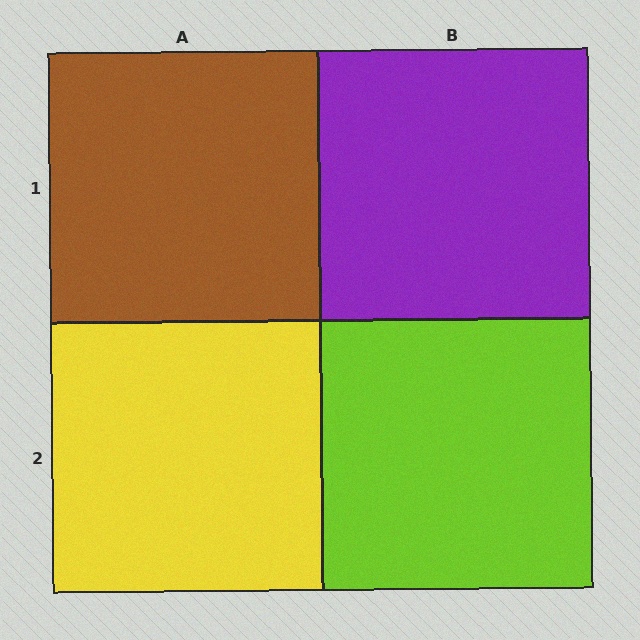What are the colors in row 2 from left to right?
Yellow, lime.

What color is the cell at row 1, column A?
Brown.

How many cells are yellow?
1 cell is yellow.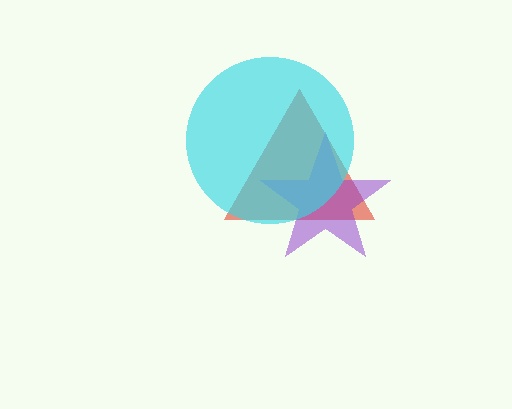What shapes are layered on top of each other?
The layered shapes are: a red triangle, a purple star, a cyan circle.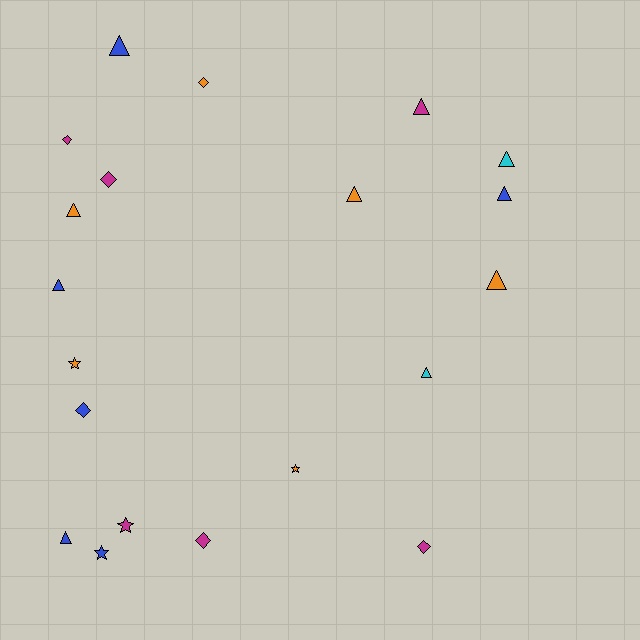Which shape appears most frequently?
Triangle, with 10 objects.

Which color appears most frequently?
Blue, with 6 objects.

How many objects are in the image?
There are 20 objects.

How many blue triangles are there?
There are 4 blue triangles.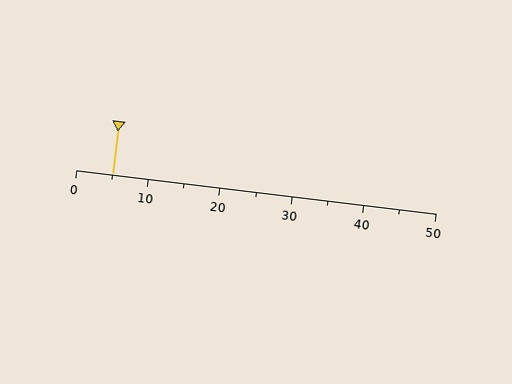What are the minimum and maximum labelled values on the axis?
The axis runs from 0 to 50.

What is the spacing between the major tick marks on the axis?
The major ticks are spaced 10 apart.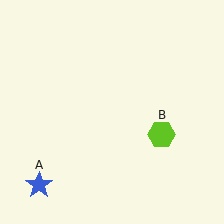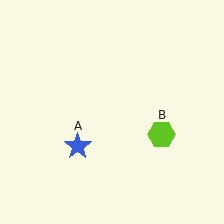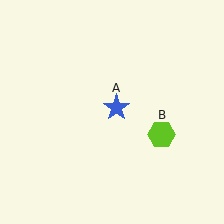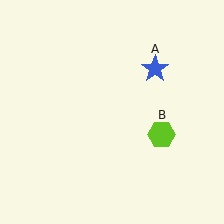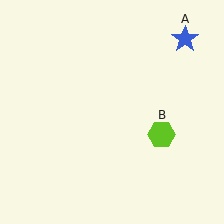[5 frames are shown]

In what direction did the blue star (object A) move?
The blue star (object A) moved up and to the right.